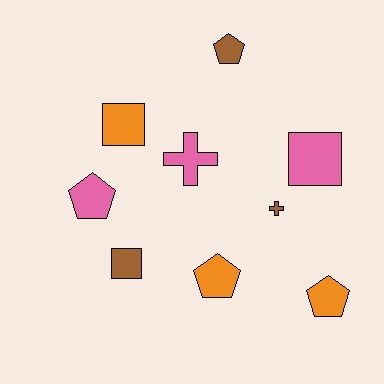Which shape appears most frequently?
Pentagon, with 4 objects.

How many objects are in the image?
There are 9 objects.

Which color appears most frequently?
Pink, with 3 objects.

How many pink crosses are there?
There is 1 pink cross.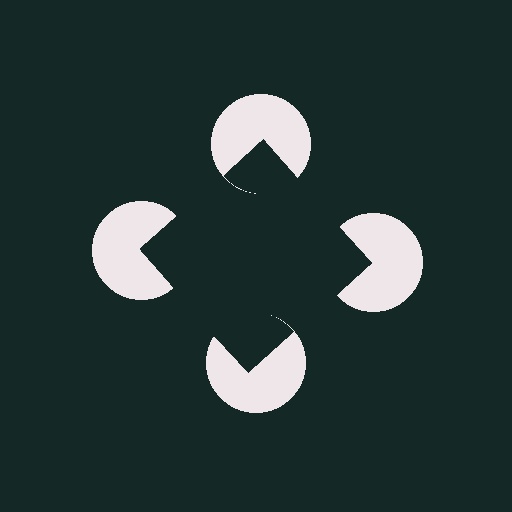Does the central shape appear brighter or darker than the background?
It typically appears slightly darker than the background, even though no actual brightness change is drawn.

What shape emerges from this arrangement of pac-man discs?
An illusory square — its edges are inferred from the aligned wedge cuts in the pac-man discs, not physically drawn.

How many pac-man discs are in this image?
There are 4 — one at each vertex of the illusory square.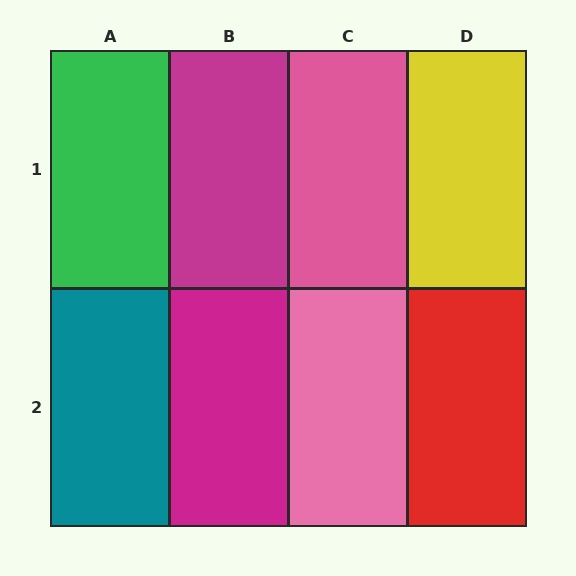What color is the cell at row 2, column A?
Teal.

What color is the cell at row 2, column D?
Red.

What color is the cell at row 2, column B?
Magenta.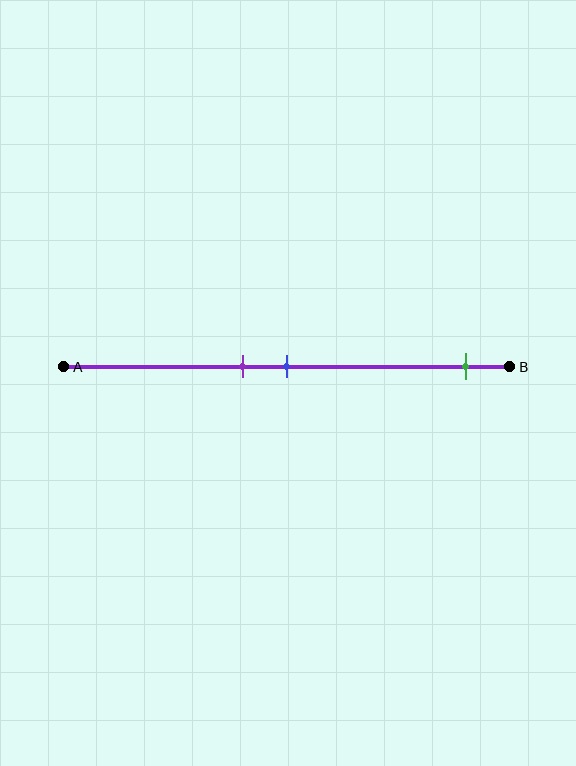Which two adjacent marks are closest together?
The purple and blue marks are the closest adjacent pair.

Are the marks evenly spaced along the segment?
No, the marks are not evenly spaced.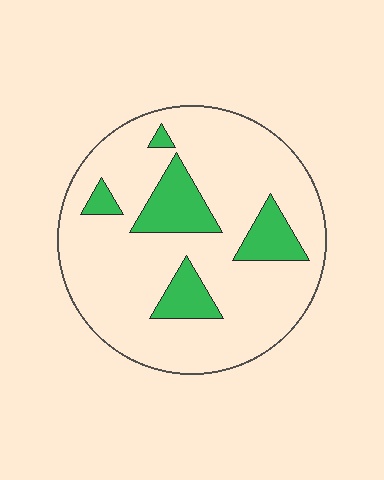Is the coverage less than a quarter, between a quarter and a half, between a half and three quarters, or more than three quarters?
Less than a quarter.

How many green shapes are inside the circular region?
5.